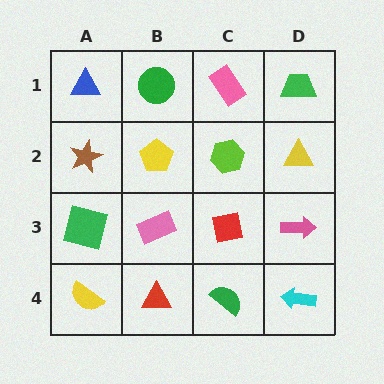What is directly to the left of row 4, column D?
A green semicircle.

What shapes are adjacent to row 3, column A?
A brown star (row 2, column A), a yellow semicircle (row 4, column A), a pink rectangle (row 3, column B).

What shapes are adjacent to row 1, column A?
A brown star (row 2, column A), a green circle (row 1, column B).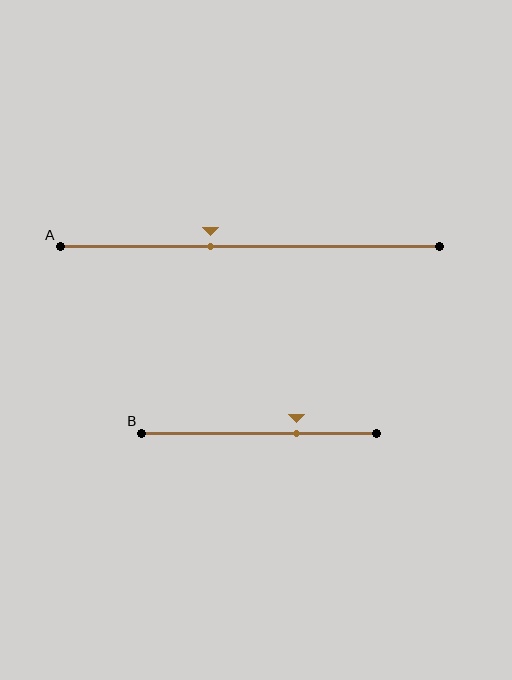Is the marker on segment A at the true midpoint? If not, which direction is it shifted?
No, the marker on segment A is shifted to the left by about 10% of the segment length.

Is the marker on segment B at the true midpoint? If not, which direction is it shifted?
No, the marker on segment B is shifted to the right by about 16% of the segment length.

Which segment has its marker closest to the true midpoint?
Segment A has its marker closest to the true midpoint.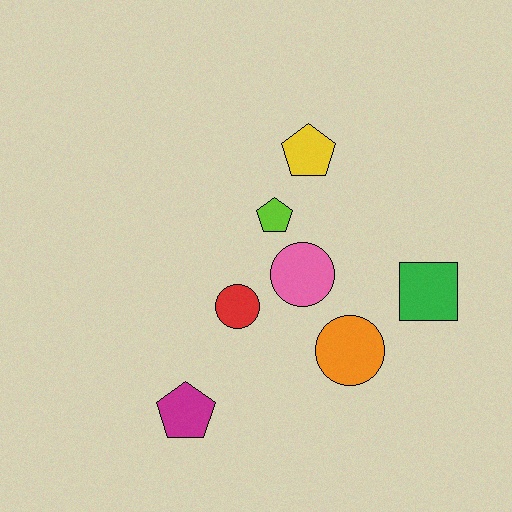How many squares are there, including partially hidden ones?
There is 1 square.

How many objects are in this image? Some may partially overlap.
There are 7 objects.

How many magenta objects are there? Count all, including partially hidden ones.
There is 1 magenta object.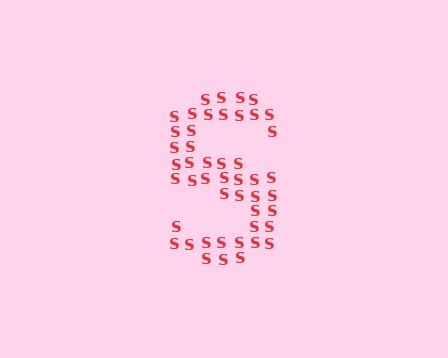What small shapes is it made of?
It is made of small letter S's.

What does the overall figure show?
The overall figure shows the letter S.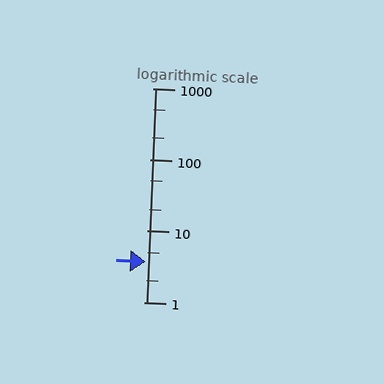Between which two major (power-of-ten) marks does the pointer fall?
The pointer is between 1 and 10.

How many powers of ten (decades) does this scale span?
The scale spans 3 decades, from 1 to 1000.